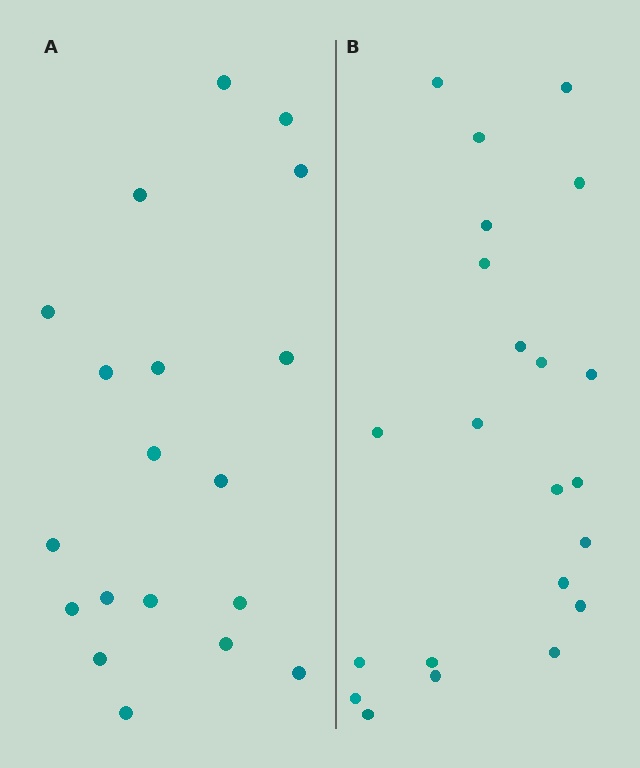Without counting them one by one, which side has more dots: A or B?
Region B (the right region) has more dots.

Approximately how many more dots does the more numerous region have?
Region B has just a few more — roughly 2 or 3 more dots than region A.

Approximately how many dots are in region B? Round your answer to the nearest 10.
About 20 dots. (The exact count is 22, which rounds to 20.)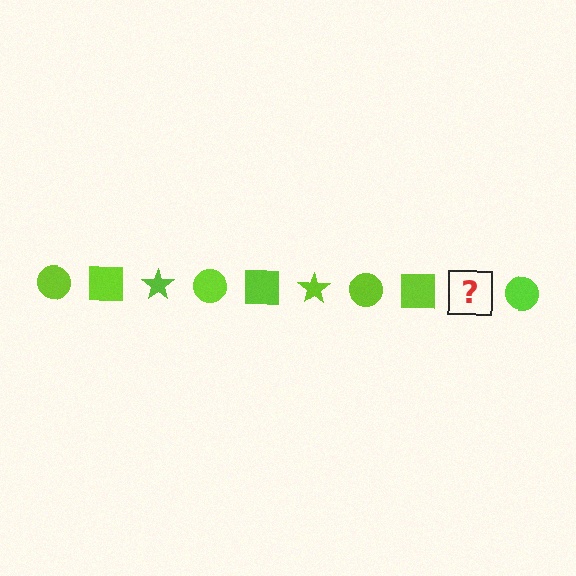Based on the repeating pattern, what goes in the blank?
The blank should be a lime star.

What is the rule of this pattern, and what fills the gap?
The rule is that the pattern cycles through circle, square, star shapes in lime. The gap should be filled with a lime star.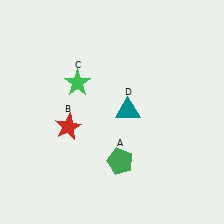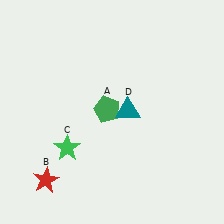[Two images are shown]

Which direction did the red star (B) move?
The red star (B) moved down.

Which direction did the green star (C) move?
The green star (C) moved down.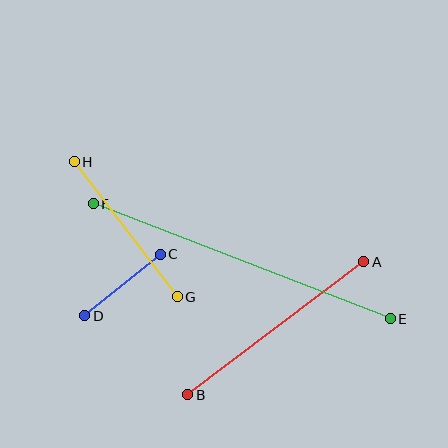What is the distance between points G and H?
The distance is approximately 170 pixels.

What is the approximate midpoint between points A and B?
The midpoint is at approximately (276, 328) pixels.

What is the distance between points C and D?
The distance is approximately 97 pixels.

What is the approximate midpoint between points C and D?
The midpoint is at approximately (123, 285) pixels.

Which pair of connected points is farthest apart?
Points E and F are farthest apart.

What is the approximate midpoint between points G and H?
The midpoint is at approximately (126, 229) pixels.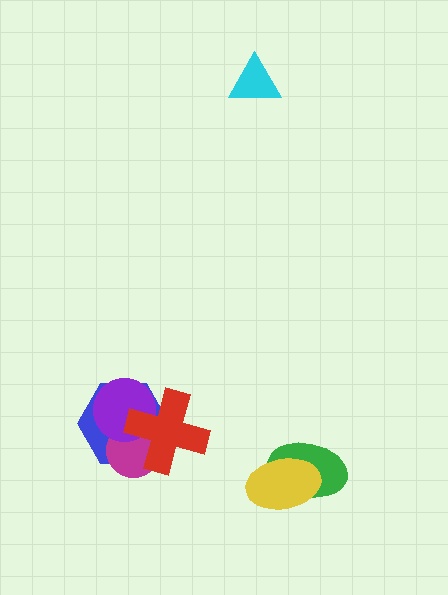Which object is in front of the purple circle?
The red cross is in front of the purple circle.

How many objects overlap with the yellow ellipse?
1 object overlaps with the yellow ellipse.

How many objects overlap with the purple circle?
3 objects overlap with the purple circle.